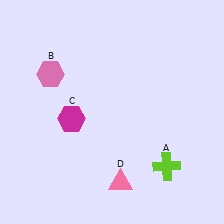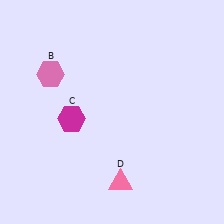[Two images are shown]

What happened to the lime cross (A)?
The lime cross (A) was removed in Image 2. It was in the bottom-right area of Image 1.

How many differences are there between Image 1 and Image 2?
There is 1 difference between the two images.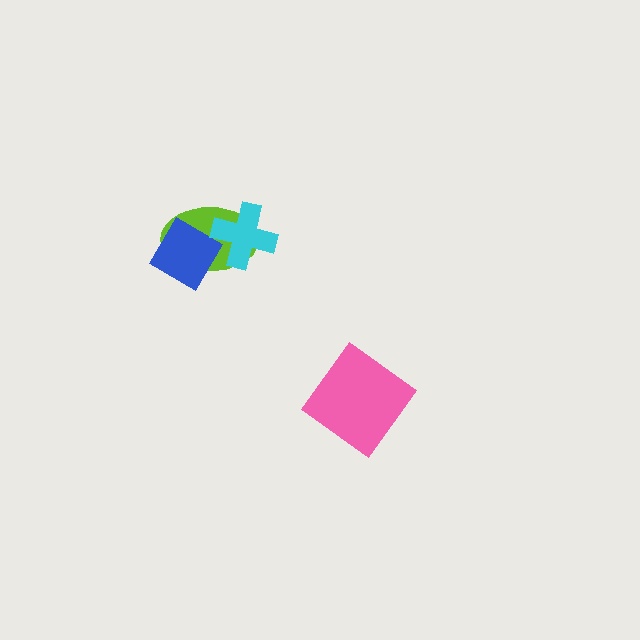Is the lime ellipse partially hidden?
Yes, it is partially covered by another shape.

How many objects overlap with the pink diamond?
0 objects overlap with the pink diamond.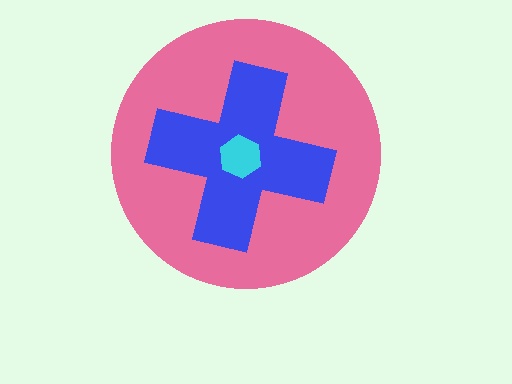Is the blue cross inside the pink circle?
Yes.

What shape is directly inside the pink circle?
The blue cross.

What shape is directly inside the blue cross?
The cyan hexagon.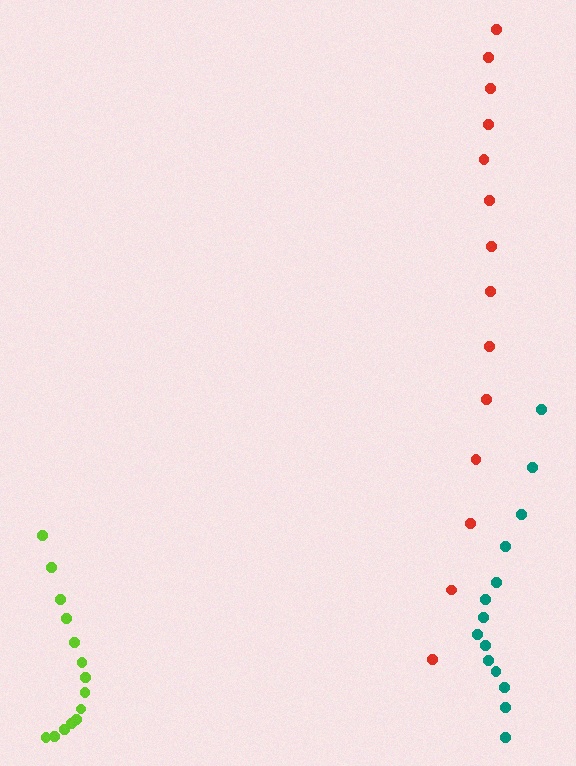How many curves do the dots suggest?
There are 3 distinct paths.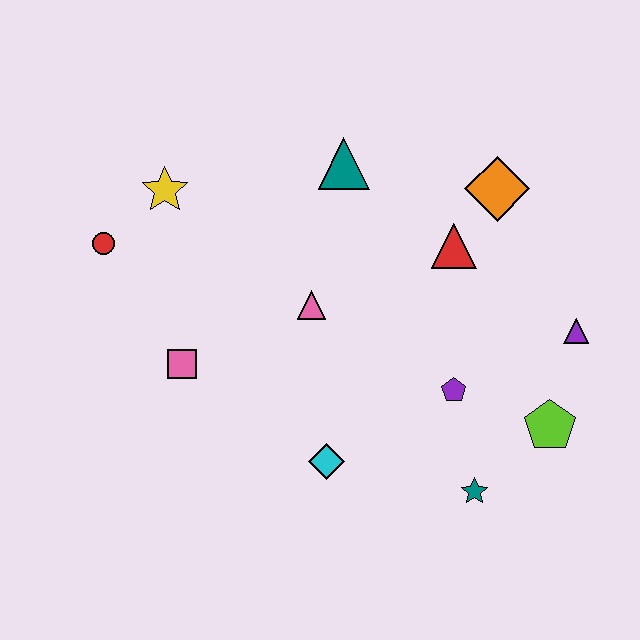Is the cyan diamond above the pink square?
No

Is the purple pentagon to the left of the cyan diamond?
No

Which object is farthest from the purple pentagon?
The red circle is farthest from the purple pentagon.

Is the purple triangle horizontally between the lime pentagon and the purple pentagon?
No